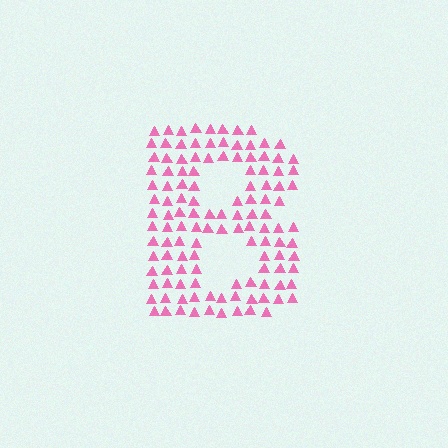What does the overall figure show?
The overall figure shows the letter B.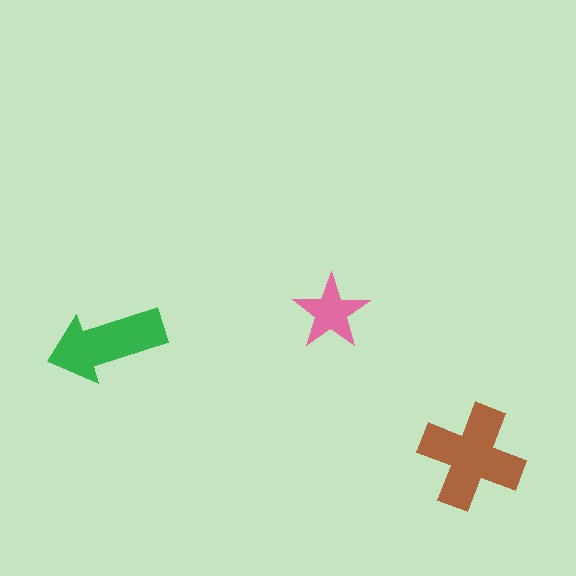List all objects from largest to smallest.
The brown cross, the green arrow, the pink star.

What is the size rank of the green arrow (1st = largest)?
2nd.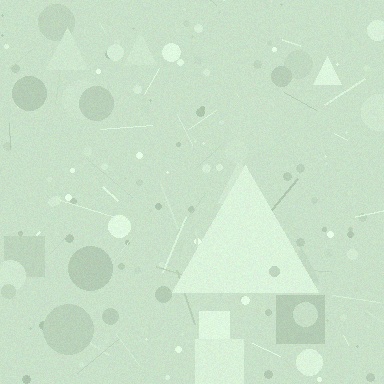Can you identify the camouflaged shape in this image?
The camouflaged shape is a triangle.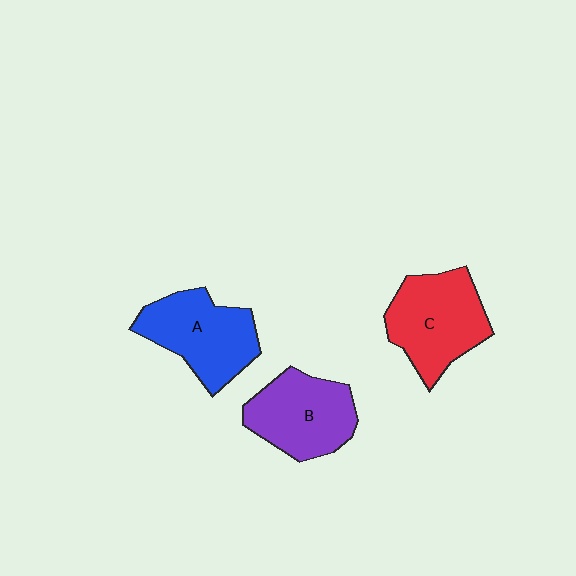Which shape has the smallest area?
Shape B (purple).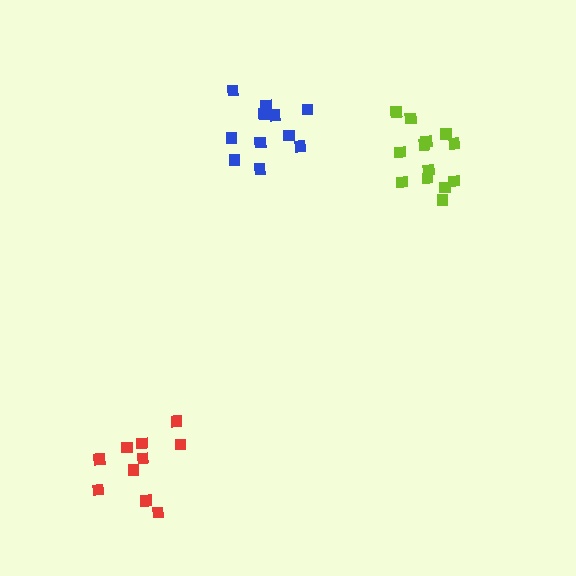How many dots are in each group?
Group 1: 10 dots, Group 2: 11 dots, Group 3: 13 dots (34 total).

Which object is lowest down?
The red cluster is bottommost.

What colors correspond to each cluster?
The clusters are colored: red, blue, lime.